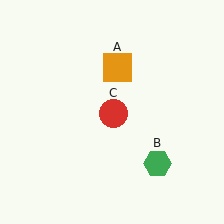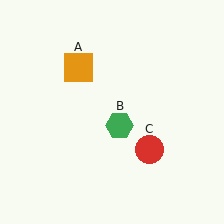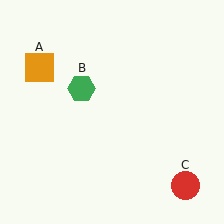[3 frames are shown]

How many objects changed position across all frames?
3 objects changed position: orange square (object A), green hexagon (object B), red circle (object C).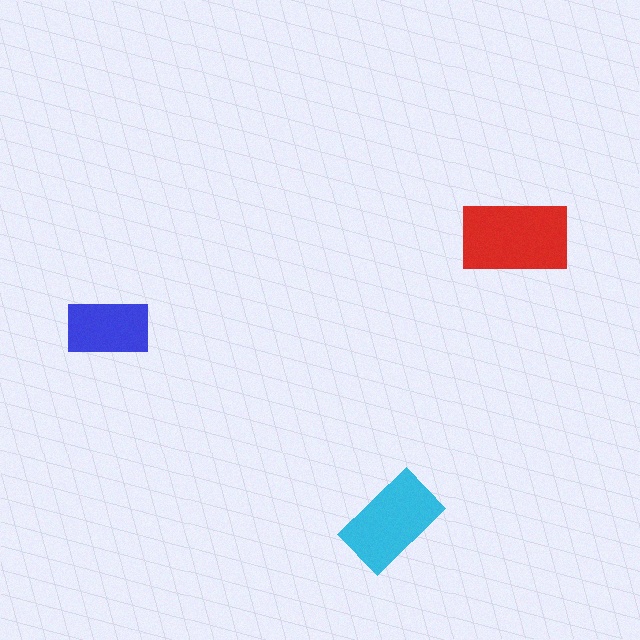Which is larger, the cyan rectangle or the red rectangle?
The red one.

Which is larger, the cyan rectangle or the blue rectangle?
The cyan one.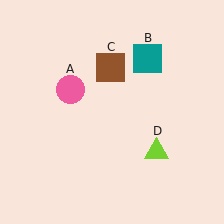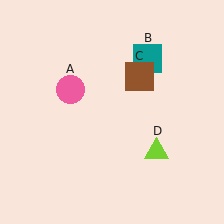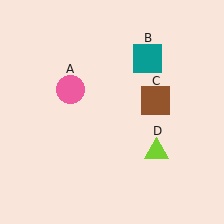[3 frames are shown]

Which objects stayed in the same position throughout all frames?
Pink circle (object A) and teal square (object B) and lime triangle (object D) remained stationary.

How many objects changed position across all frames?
1 object changed position: brown square (object C).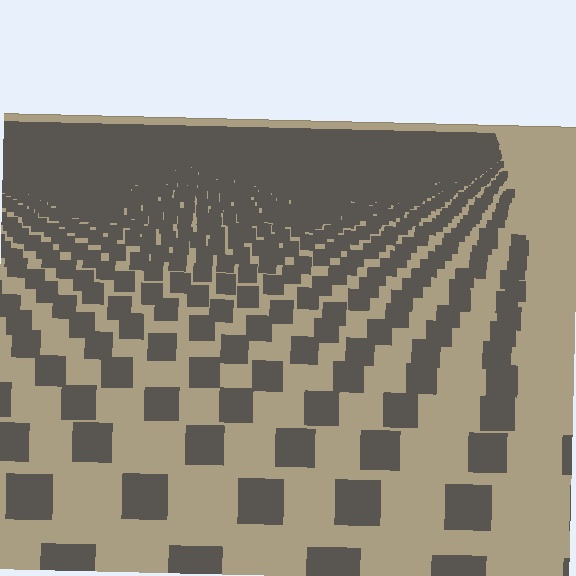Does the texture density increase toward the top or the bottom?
Density increases toward the top.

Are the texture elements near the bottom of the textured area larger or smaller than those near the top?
Larger. Near the bottom, elements are closer to the viewer and appear at a bigger on-screen size.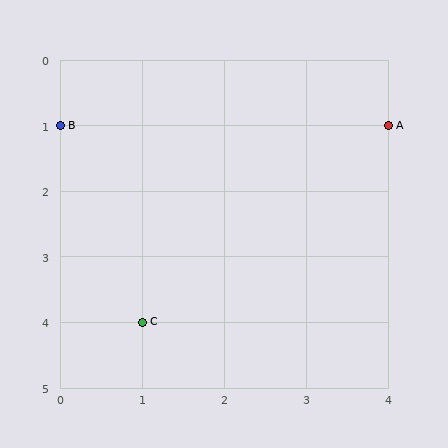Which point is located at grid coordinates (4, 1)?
Point A is at (4, 1).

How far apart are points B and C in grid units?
Points B and C are 1 column and 3 rows apart (about 3.2 grid units diagonally).